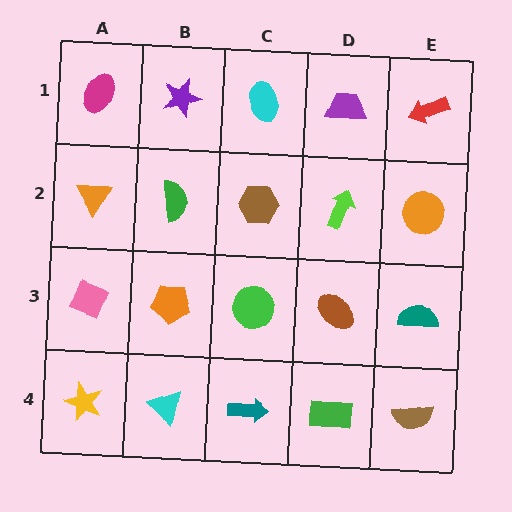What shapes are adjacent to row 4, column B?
An orange pentagon (row 3, column B), a yellow star (row 4, column A), a teal arrow (row 4, column C).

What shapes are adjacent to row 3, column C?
A brown hexagon (row 2, column C), a teal arrow (row 4, column C), an orange pentagon (row 3, column B), a brown ellipse (row 3, column D).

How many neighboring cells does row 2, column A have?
3.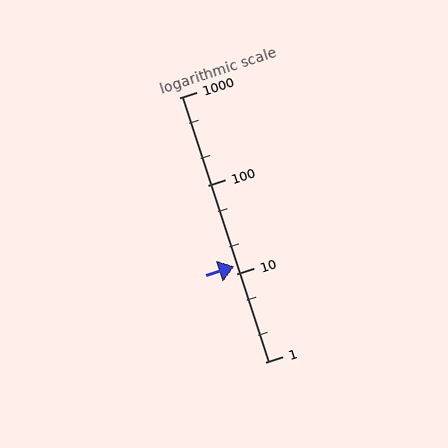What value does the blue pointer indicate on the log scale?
The pointer indicates approximately 12.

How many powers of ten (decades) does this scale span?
The scale spans 3 decades, from 1 to 1000.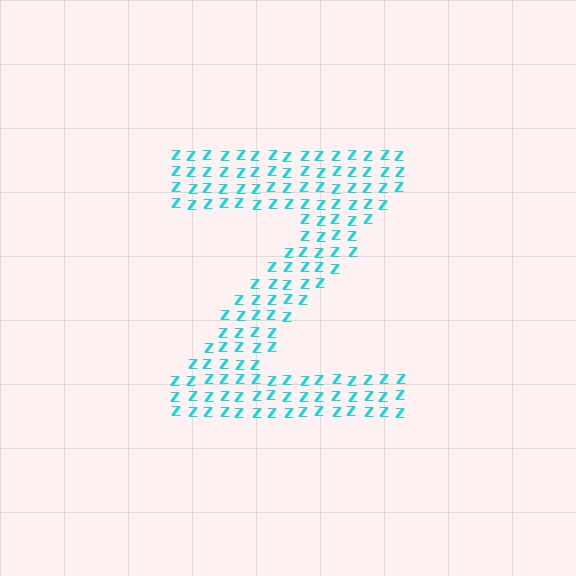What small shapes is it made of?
It is made of small letter Z's.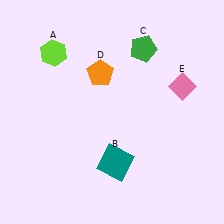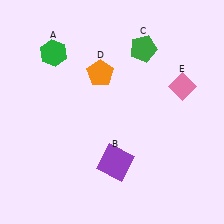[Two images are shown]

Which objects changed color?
A changed from lime to green. B changed from teal to purple.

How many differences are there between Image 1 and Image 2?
There are 2 differences between the two images.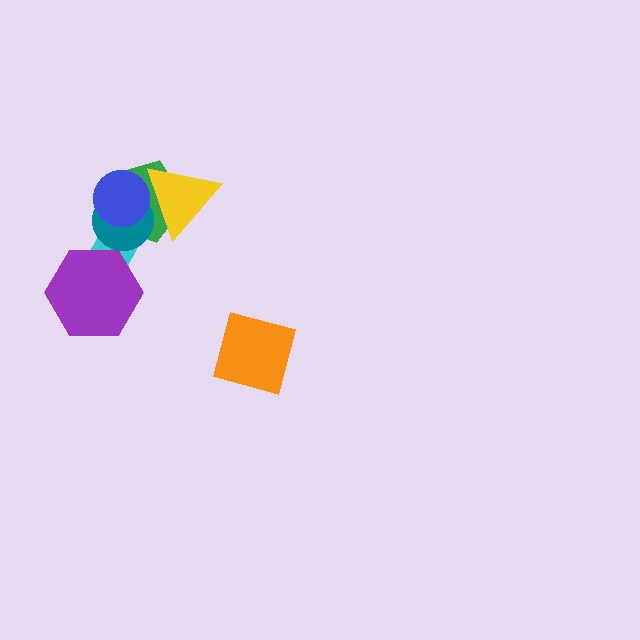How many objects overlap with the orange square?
0 objects overlap with the orange square.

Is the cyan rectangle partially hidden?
Yes, it is partially covered by another shape.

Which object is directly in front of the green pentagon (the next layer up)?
The yellow triangle is directly in front of the green pentagon.